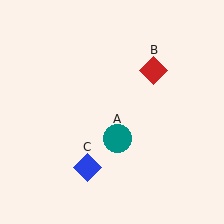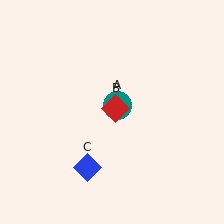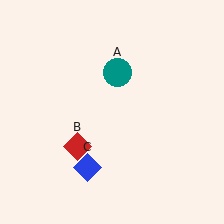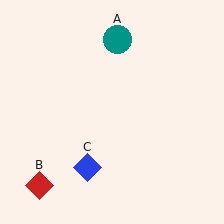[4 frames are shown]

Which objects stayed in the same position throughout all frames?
Blue diamond (object C) remained stationary.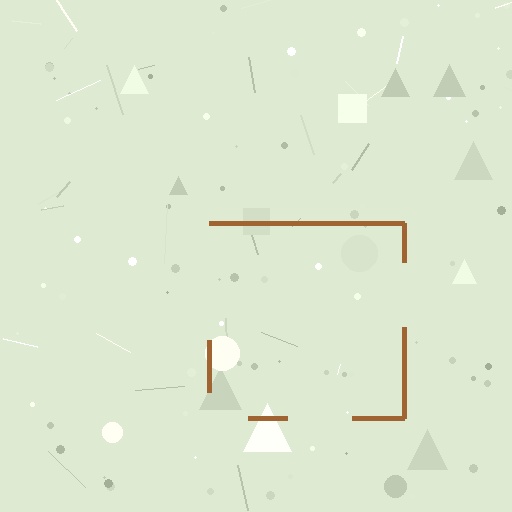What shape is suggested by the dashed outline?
The dashed outline suggests a square.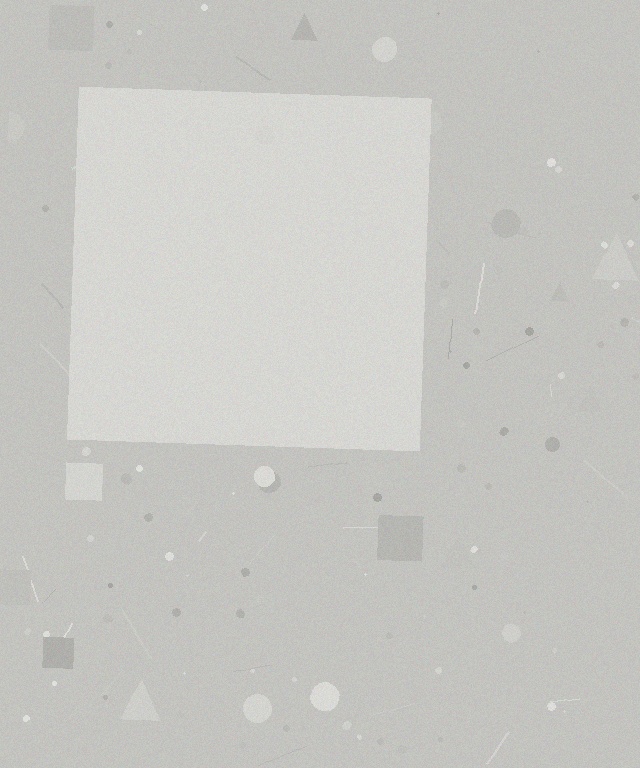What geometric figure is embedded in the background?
A square is embedded in the background.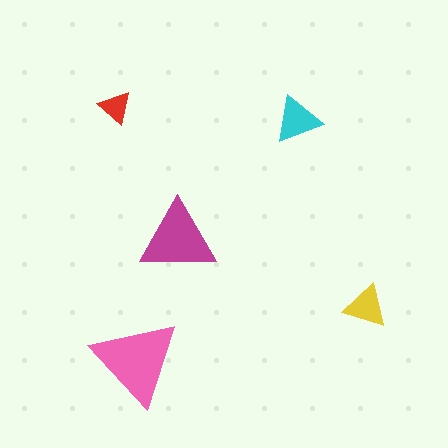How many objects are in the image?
There are 5 objects in the image.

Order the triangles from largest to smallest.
the pink one, the magenta one, the cyan one, the yellow one, the red one.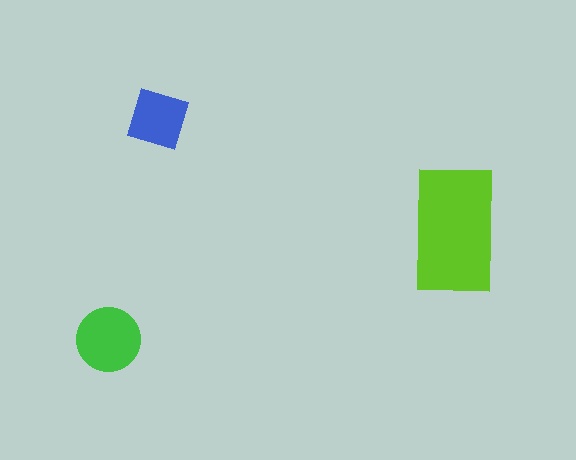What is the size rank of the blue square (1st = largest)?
3rd.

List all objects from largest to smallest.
The lime rectangle, the green circle, the blue square.